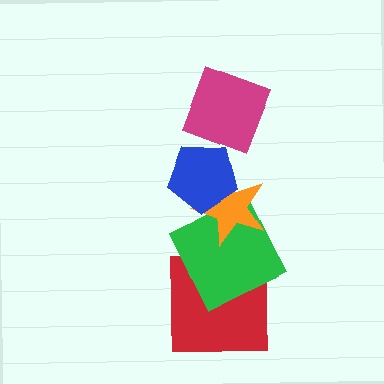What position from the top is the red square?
The red square is 5th from the top.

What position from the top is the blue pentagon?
The blue pentagon is 2nd from the top.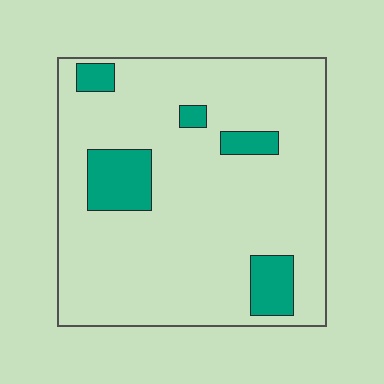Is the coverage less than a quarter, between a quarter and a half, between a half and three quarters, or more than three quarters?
Less than a quarter.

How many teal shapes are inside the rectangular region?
5.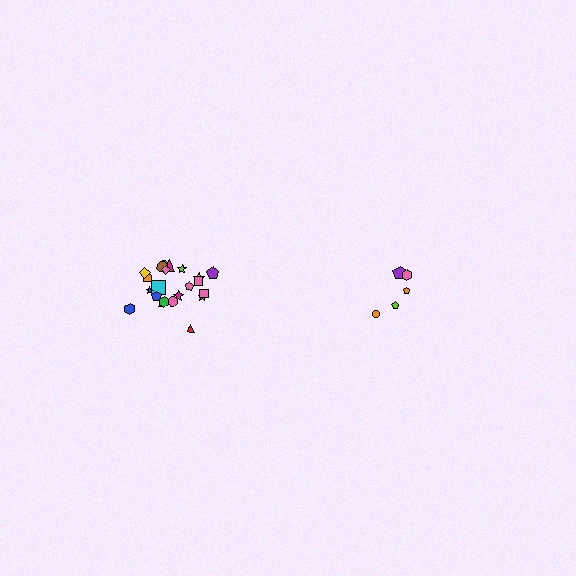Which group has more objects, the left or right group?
The left group.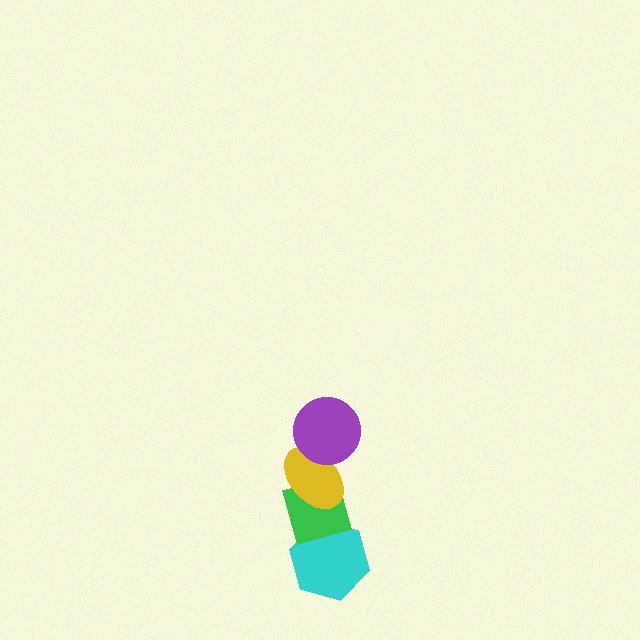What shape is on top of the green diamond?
The yellow ellipse is on top of the green diamond.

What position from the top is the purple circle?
The purple circle is 1st from the top.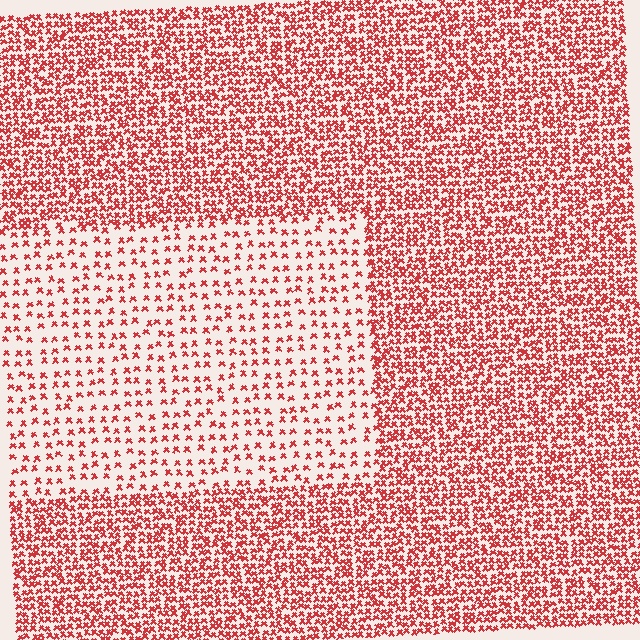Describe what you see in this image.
The image contains small red elements arranged at two different densities. A rectangle-shaped region is visible where the elements are less densely packed than the surrounding area.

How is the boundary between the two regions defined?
The boundary is defined by a change in element density (approximately 2.5x ratio). All elements are the same color, size, and shape.